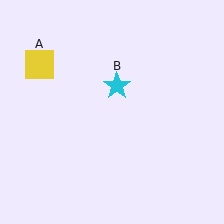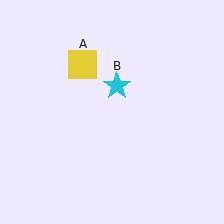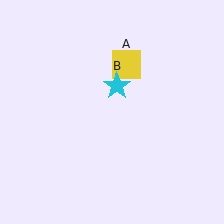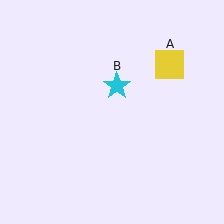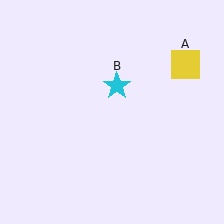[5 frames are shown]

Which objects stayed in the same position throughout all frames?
Cyan star (object B) remained stationary.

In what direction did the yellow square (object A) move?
The yellow square (object A) moved right.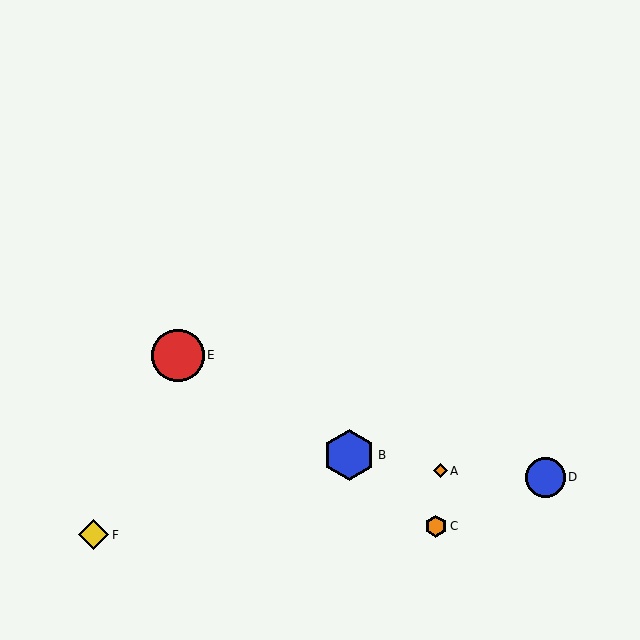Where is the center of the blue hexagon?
The center of the blue hexagon is at (349, 455).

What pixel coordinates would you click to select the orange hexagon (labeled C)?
Click at (436, 526) to select the orange hexagon C.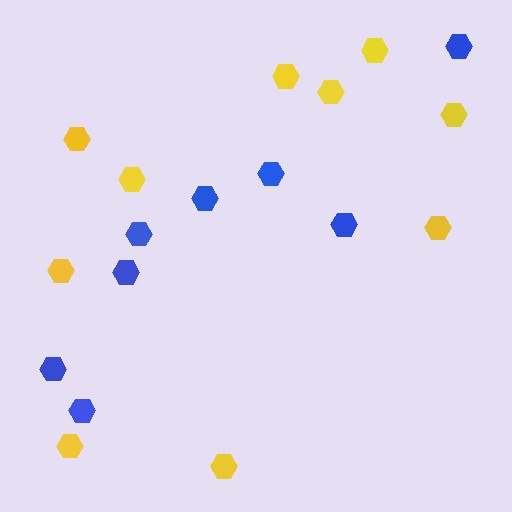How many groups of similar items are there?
There are 2 groups: one group of blue hexagons (8) and one group of yellow hexagons (10).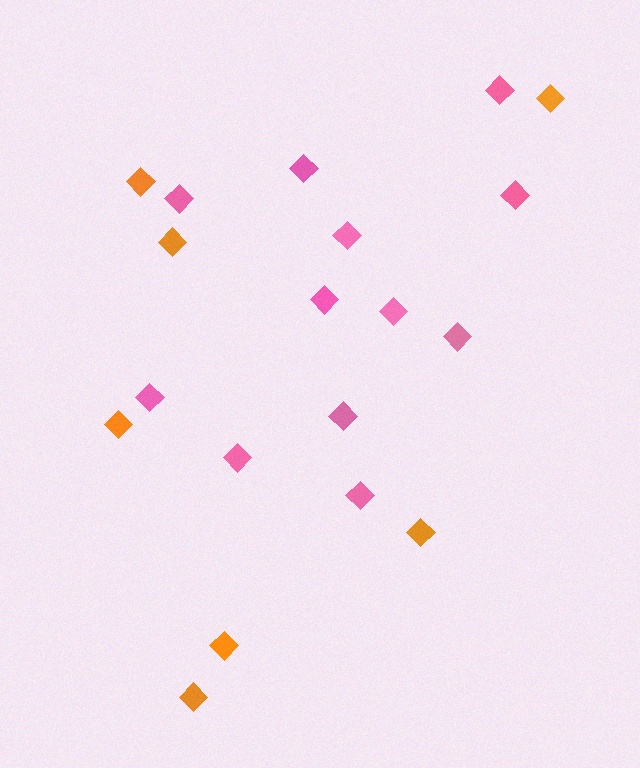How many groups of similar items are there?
There are 2 groups: one group of orange diamonds (7) and one group of pink diamonds (12).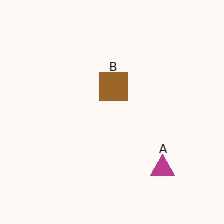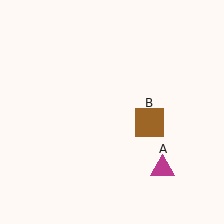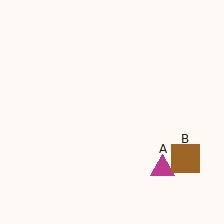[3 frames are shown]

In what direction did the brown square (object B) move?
The brown square (object B) moved down and to the right.